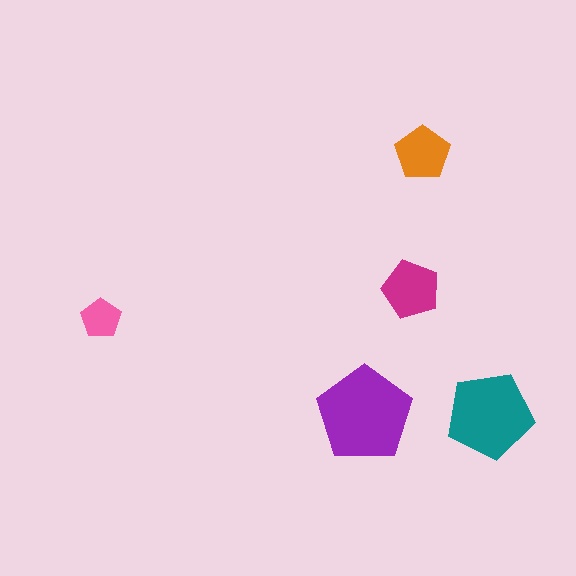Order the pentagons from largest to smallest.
the purple one, the teal one, the magenta one, the orange one, the pink one.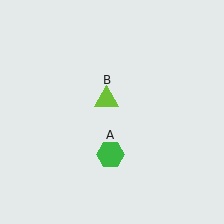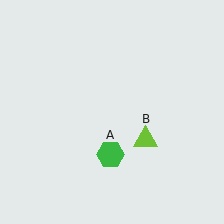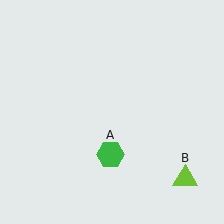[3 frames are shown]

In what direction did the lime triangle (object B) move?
The lime triangle (object B) moved down and to the right.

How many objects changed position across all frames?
1 object changed position: lime triangle (object B).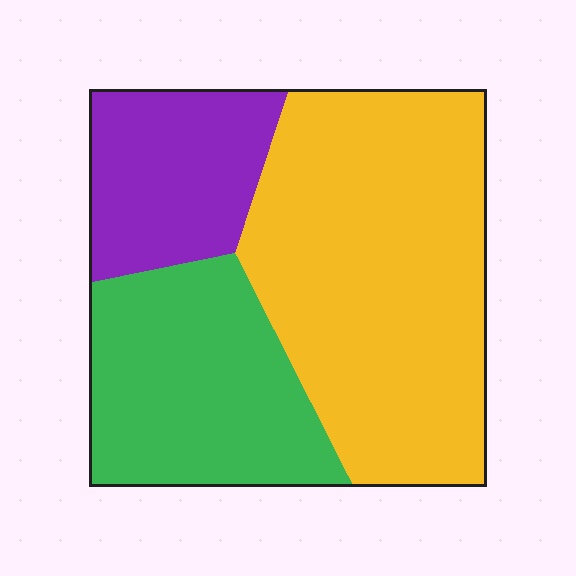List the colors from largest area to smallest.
From largest to smallest: yellow, green, purple.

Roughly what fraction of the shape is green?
Green takes up about one quarter (1/4) of the shape.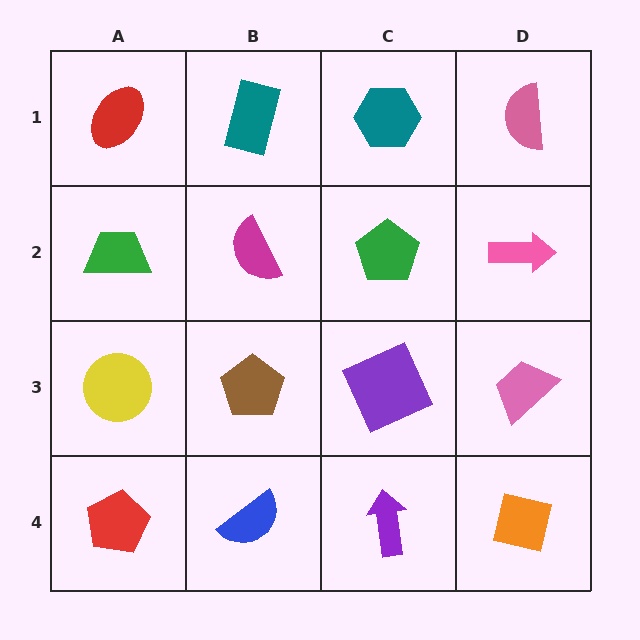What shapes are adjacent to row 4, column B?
A brown pentagon (row 3, column B), a red pentagon (row 4, column A), a purple arrow (row 4, column C).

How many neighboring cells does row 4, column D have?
2.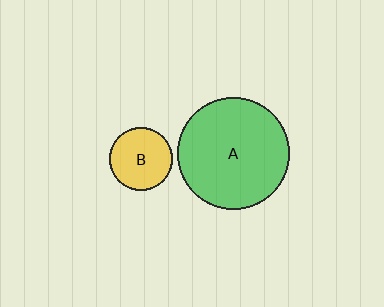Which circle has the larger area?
Circle A (green).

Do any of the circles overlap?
No, none of the circles overlap.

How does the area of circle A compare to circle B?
Approximately 3.1 times.